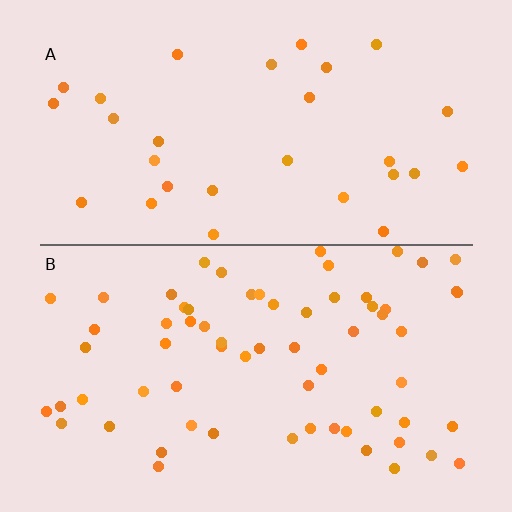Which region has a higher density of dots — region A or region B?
B (the bottom).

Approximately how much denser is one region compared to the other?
Approximately 2.2× — region B over region A.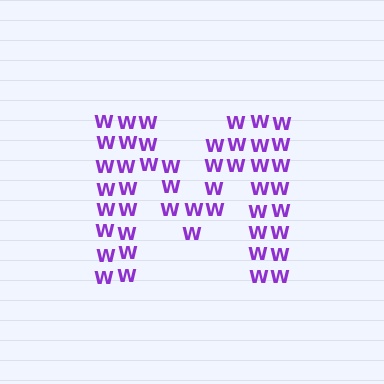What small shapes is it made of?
It is made of small letter W's.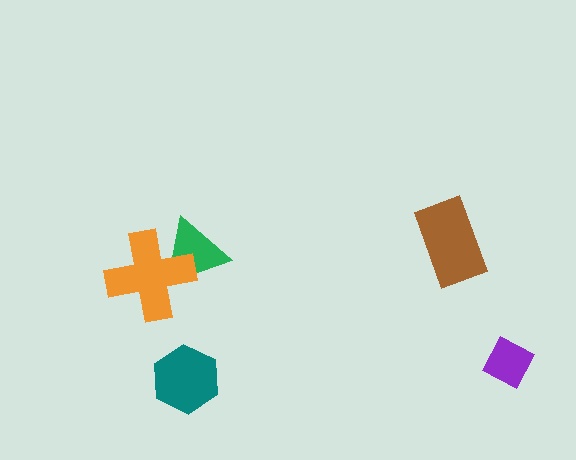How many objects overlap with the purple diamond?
0 objects overlap with the purple diamond.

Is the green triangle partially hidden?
Yes, it is partially covered by another shape.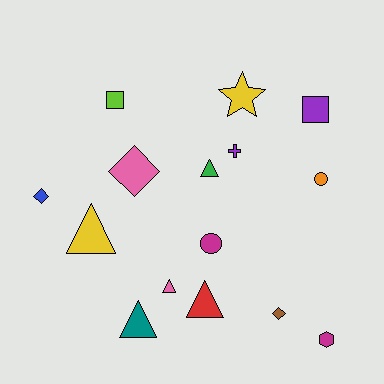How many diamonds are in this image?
There are 3 diamonds.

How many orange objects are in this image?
There is 1 orange object.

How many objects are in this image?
There are 15 objects.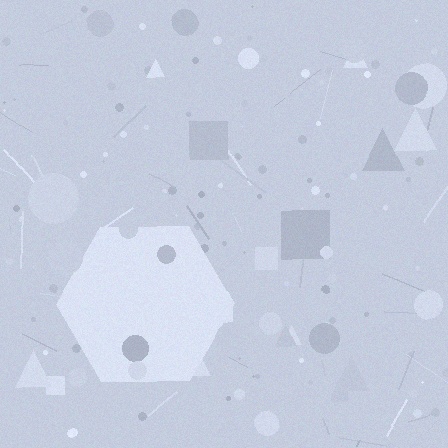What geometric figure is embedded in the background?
A hexagon is embedded in the background.